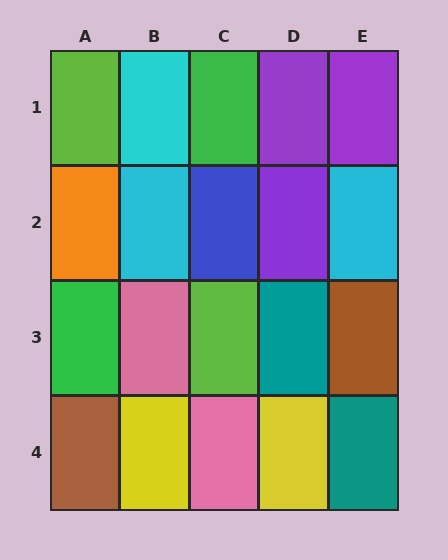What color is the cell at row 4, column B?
Yellow.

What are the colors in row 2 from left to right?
Orange, cyan, blue, purple, cyan.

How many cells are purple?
3 cells are purple.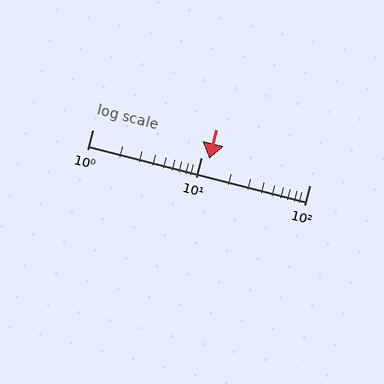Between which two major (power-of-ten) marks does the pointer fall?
The pointer is between 10 and 100.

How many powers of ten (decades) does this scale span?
The scale spans 2 decades, from 1 to 100.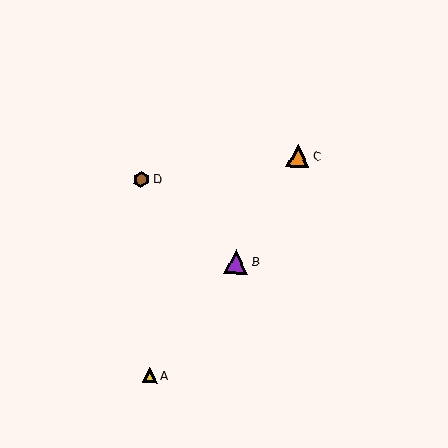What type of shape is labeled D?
Shape D is a brown hexagon.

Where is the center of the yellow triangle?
The center of the yellow triangle is at (150, 375).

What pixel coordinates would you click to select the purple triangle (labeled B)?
Click at (236, 262) to select the purple triangle B.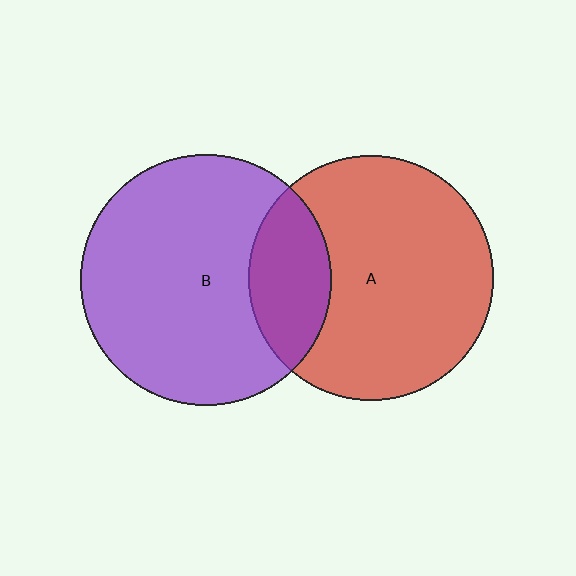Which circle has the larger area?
Circle B (purple).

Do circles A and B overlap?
Yes.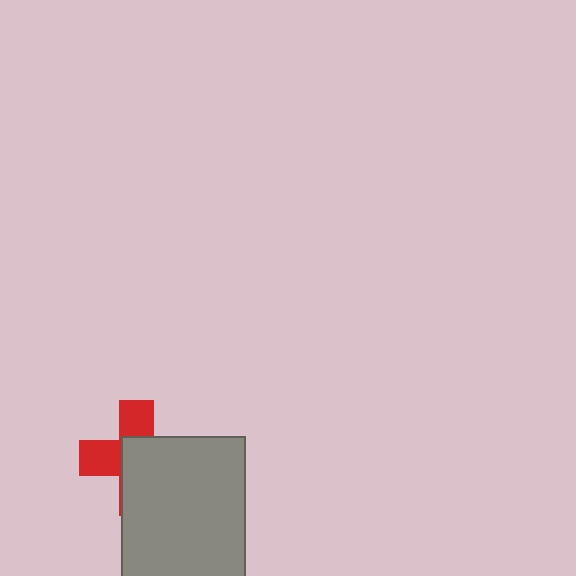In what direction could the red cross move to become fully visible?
The red cross could move toward the upper-left. That would shift it out from behind the gray rectangle entirely.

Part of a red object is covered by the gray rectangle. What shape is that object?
It is a cross.